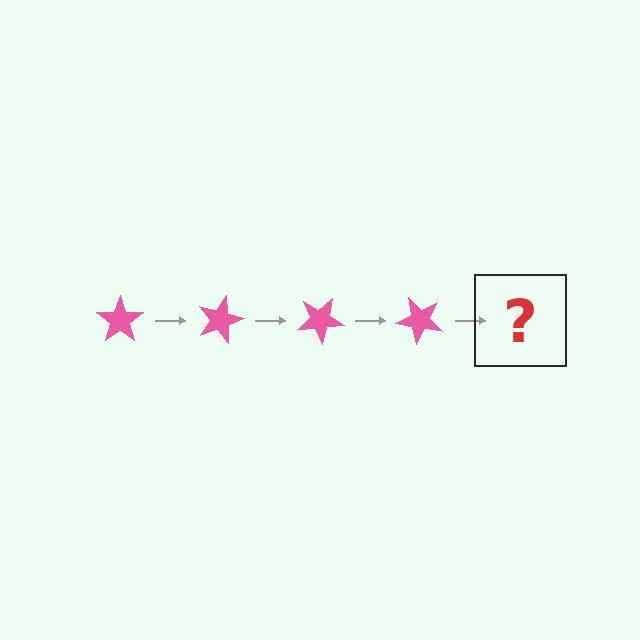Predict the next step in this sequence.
The next step is a pink star rotated 60 degrees.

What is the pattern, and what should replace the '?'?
The pattern is that the star rotates 15 degrees each step. The '?' should be a pink star rotated 60 degrees.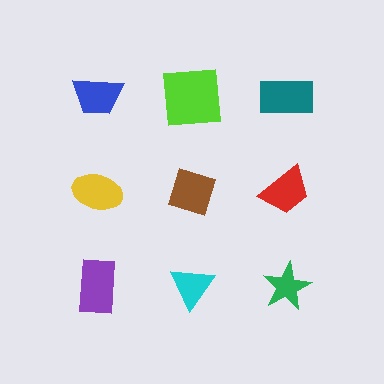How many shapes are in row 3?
3 shapes.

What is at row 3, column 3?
A green star.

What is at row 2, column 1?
A yellow ellipse.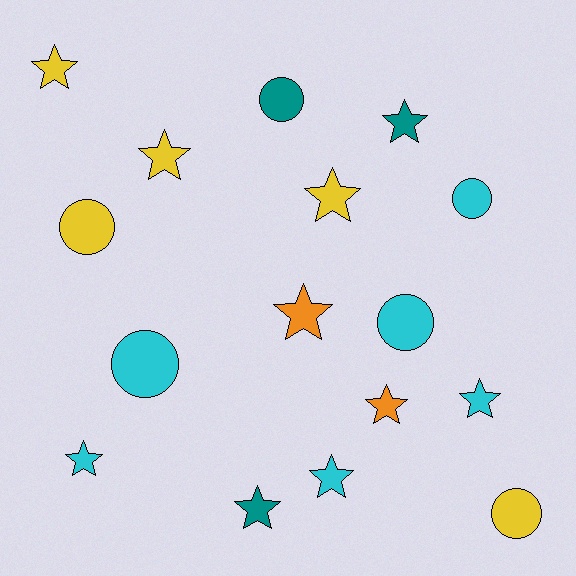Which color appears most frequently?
Cyan, with 6 objects.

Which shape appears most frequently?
Star, with 10 objects.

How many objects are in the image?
There are 16 objects.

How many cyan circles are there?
There are 3 cyan circles.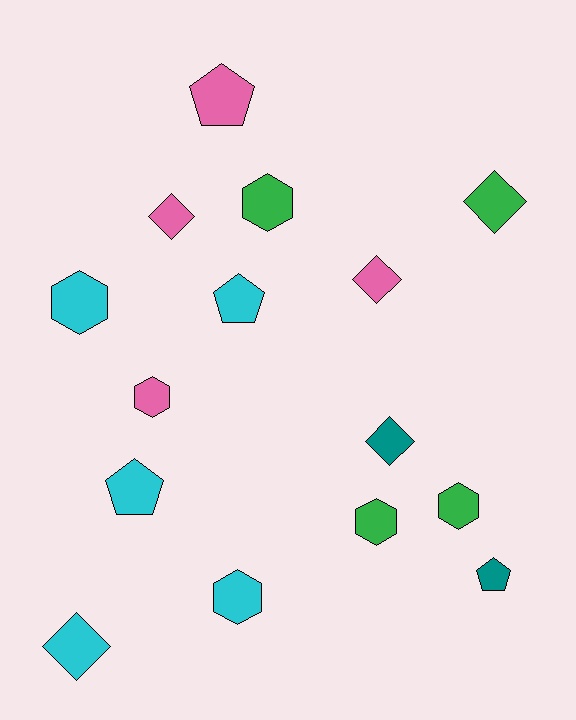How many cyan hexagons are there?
There are 2 cyan hexagons.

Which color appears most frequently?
Cyan, with 5 objects.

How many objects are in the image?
There are 15 objects.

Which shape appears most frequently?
Hexagon, with 6 objects.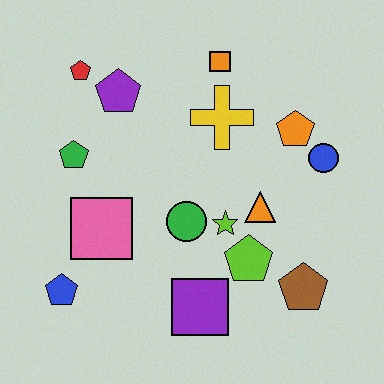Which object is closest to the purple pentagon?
The red pentagon is closest to the purple pentagon.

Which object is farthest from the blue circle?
The blue pentagon is farthest from the blue circle.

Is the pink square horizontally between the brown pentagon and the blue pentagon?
Yes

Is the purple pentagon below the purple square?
No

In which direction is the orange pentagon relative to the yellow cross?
The orange pentagon is to the right of the yellow cross.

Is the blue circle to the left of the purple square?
No